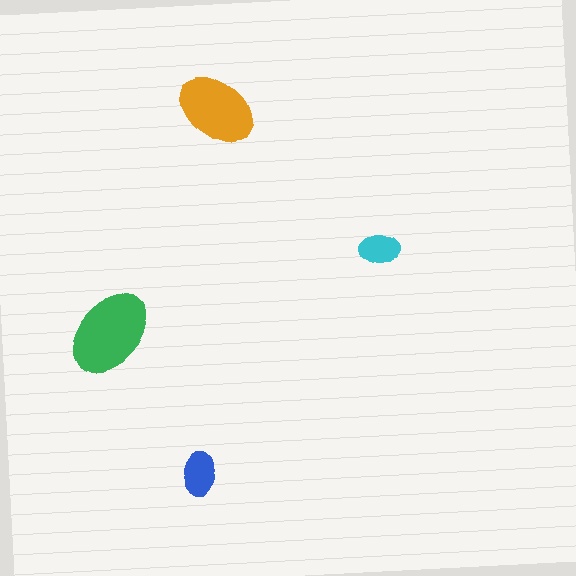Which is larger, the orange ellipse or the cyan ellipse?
The orange one.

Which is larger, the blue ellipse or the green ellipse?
The green one.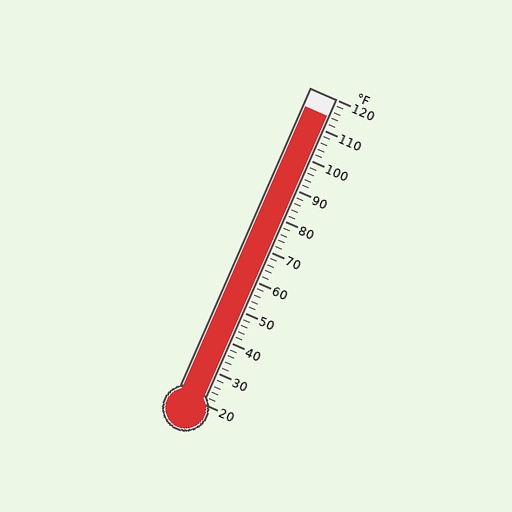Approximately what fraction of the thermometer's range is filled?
The thermometer is filled to approximately 95% of its range.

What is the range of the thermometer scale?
The thermometer scale ranges from 20°F to 120°F.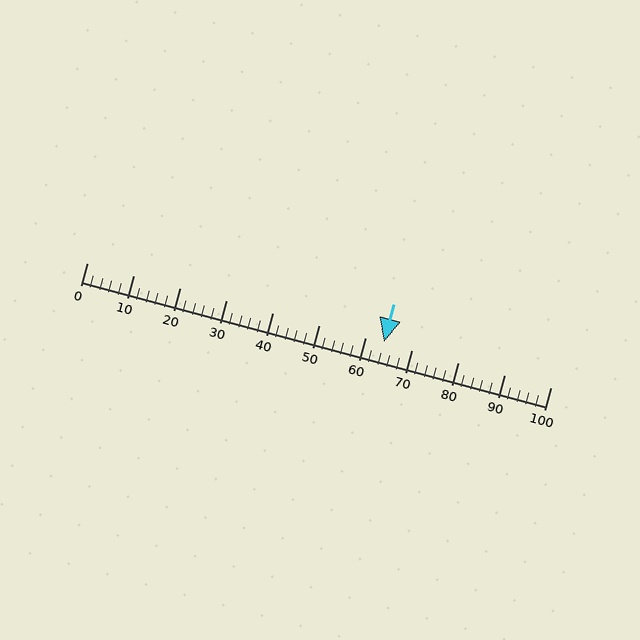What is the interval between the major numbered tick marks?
The major tick marks are spaced 10 units apart.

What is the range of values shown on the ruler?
The ruler shows values from 0 to 100.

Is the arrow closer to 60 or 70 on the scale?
The arrow is closer to 60.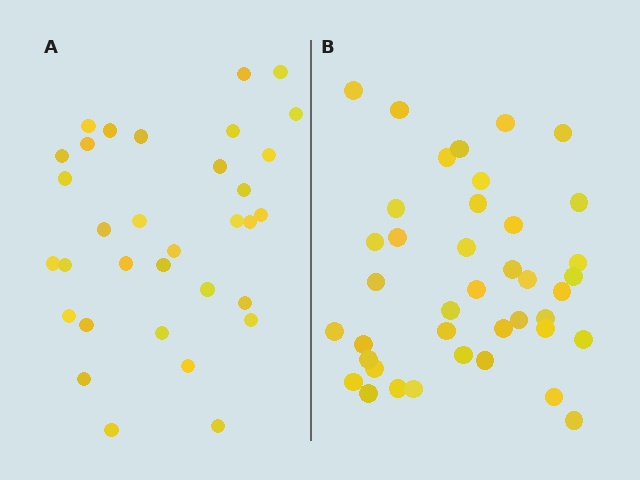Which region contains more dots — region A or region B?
Region B (the right region) has more dots.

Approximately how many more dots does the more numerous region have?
Region B has roughly 8 or so more dots than region A.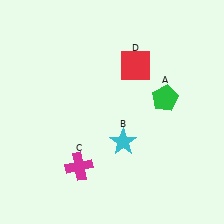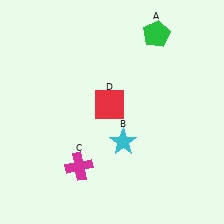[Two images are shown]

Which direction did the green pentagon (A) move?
The green pentagon (A) moved up.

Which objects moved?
The objects that moved are: the green pentagon (A), the red square (D).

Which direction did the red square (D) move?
The red square (D) moved down.